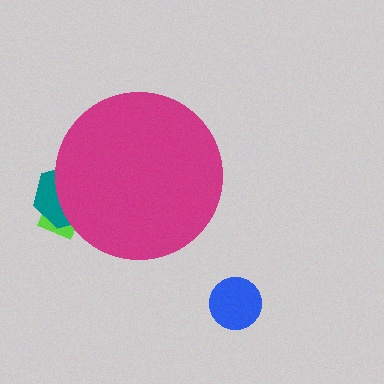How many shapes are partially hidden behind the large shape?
2 shapes are partially hidden.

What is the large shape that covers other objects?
A magenta circle.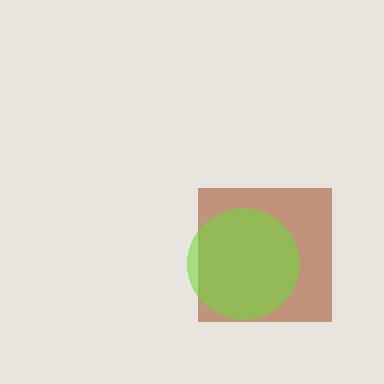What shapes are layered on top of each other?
The layered shapes are: a brown square, a lime circle.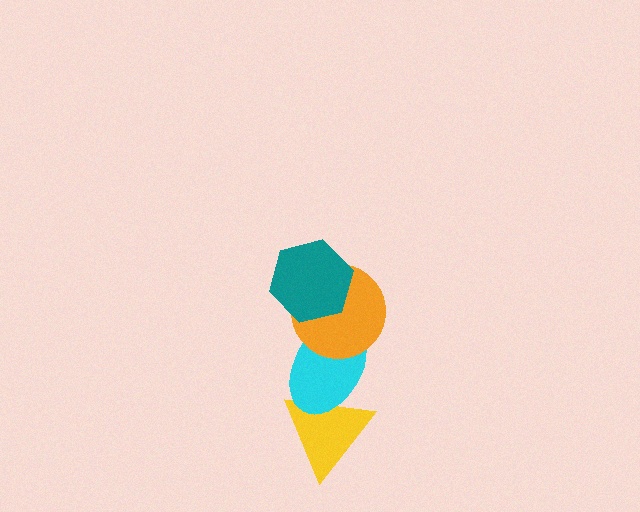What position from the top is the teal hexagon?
The teal hexagon is 1st from the top.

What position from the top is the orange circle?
The orange circle is 2nd from the top.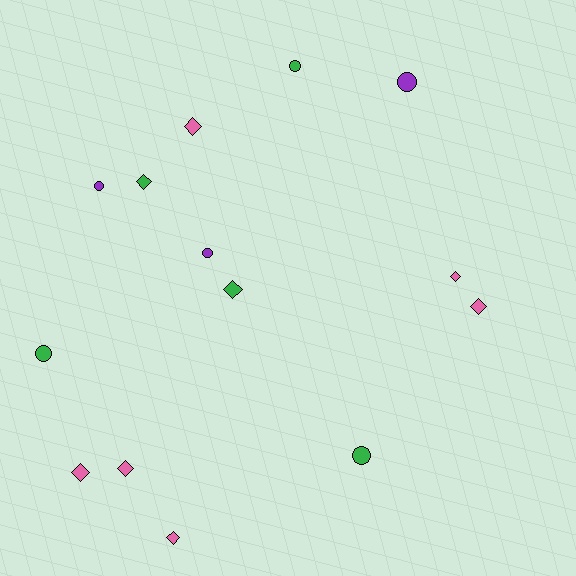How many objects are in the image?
There are 14 objects.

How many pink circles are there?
There are no pink circles.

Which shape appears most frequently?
Diamond, with 8 objects.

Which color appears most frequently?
Pink, with 6 objects.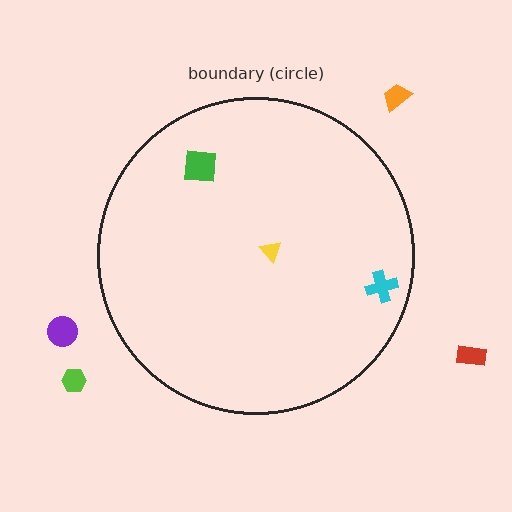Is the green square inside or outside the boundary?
Inside.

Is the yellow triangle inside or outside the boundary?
Inside.